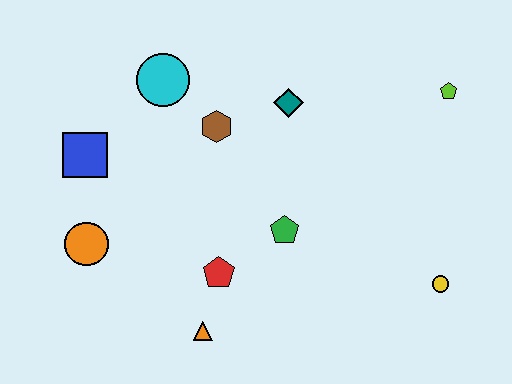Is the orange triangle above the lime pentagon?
No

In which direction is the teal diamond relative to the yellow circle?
The teal diamond is above the yellow circle.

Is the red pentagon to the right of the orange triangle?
Yes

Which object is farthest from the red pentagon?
The lime pentagon is farthest from the red pentagon.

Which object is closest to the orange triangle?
The red pentagon is closest to the orange triangle.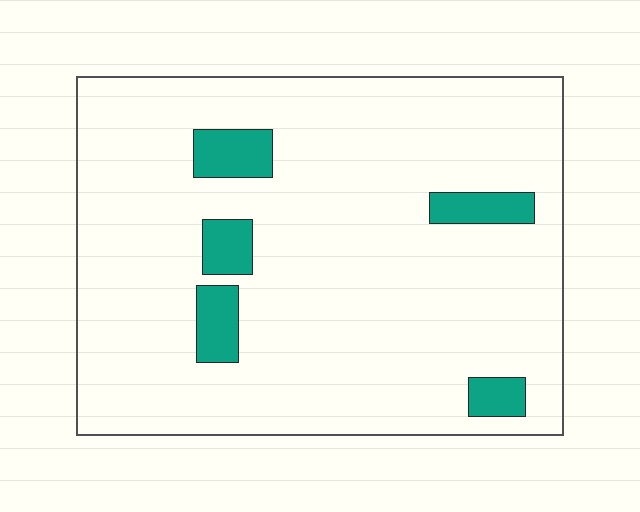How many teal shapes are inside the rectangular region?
5.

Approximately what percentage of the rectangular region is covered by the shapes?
Approximately 10%.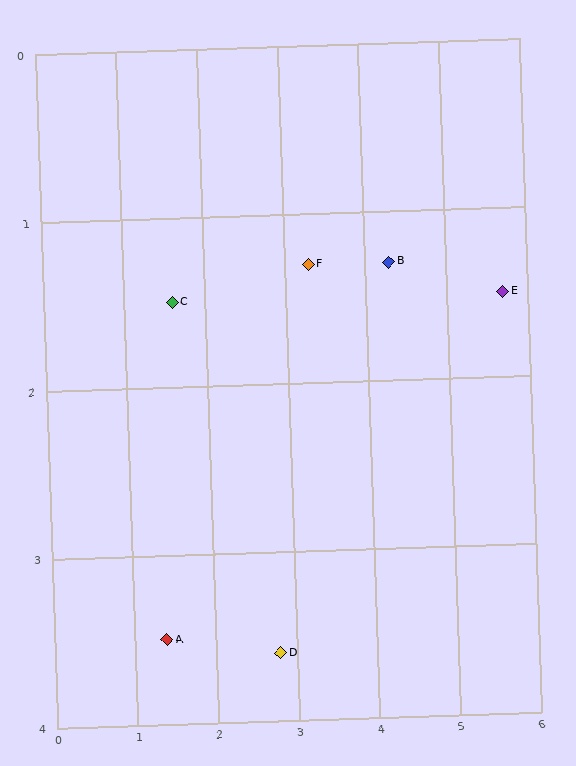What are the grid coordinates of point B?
Point B is at approximately (4.3, 1.3).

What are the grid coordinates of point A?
Point A is at approximately (1.4, 3.5).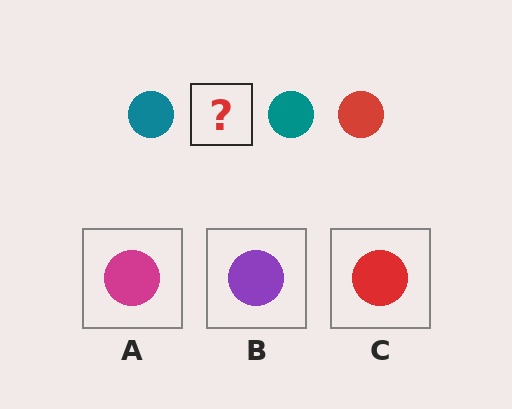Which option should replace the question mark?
Option C.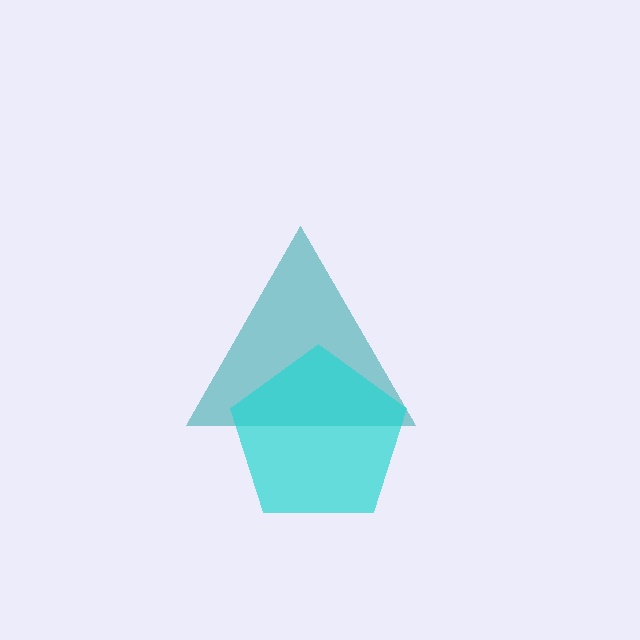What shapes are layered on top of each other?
The layered shapes are: a teal triangle, a cyan pentagon.